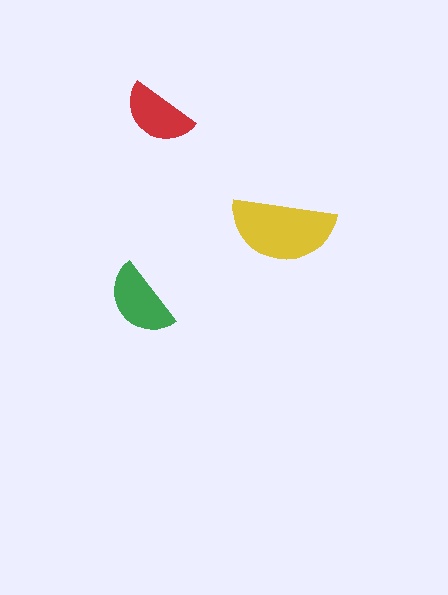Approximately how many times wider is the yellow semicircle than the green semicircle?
About 1.5 times wider.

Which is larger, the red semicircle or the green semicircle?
The green one.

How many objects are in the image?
There are 3 objects in the image.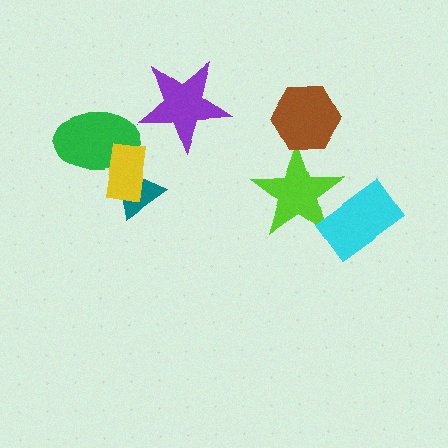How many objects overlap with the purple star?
0 objects overlap with the purple star.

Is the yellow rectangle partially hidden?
No, no other shape covers it.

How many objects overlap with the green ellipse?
1 object overlaps with the green ellipse.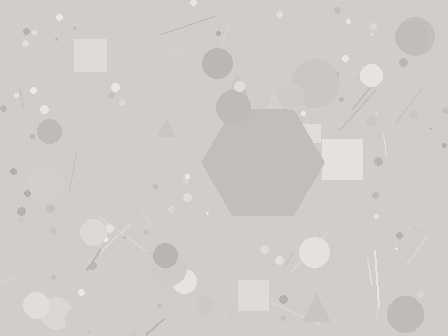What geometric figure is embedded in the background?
A hexagon is embedded in the background.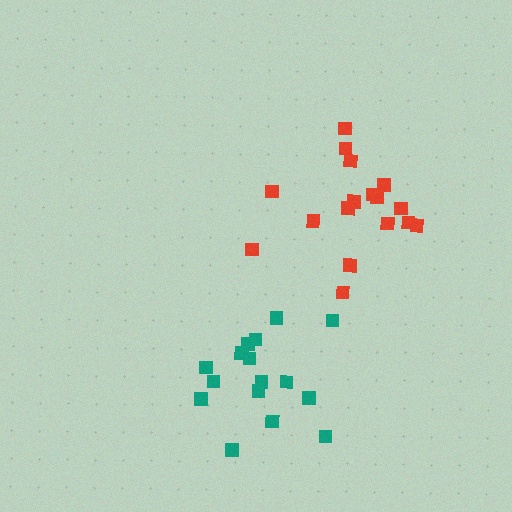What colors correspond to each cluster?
The clusters are colored: teal, red.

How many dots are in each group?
Group 1: 16 dots, Group 2: 17 dots (33 total).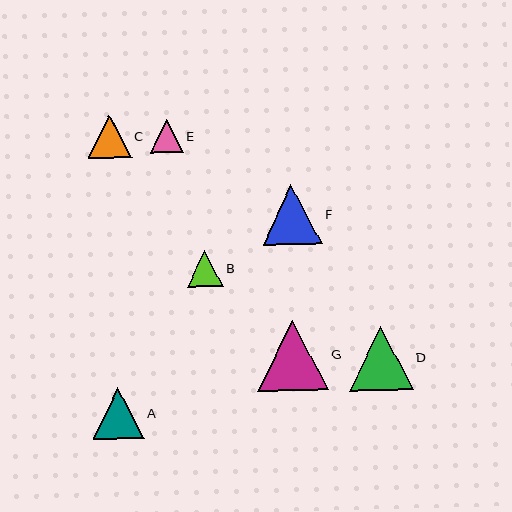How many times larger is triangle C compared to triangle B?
Triangle C is approximately 1.2 times the size of triangle B.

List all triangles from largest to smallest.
From largest to smallest: G, D, F, A, C, B, E.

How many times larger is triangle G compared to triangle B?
Triangle G is approximately 1.9 times the size of triangle B.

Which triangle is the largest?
Triangle G is the largest with a size of approximately 71 pixels.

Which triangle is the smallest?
Triangle E is the smallest with a size of approximately 33 pixels.